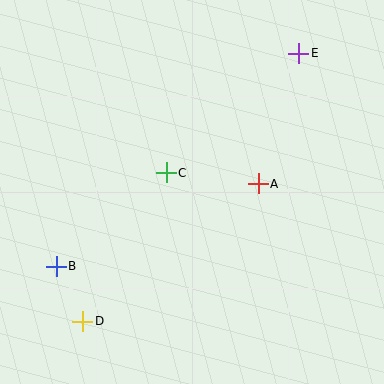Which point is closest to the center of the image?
Point C at (166, 173) is closest to the center.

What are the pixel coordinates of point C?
Point C is at (166, 173).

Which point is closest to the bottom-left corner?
Point D is closest to the bottom-left corner.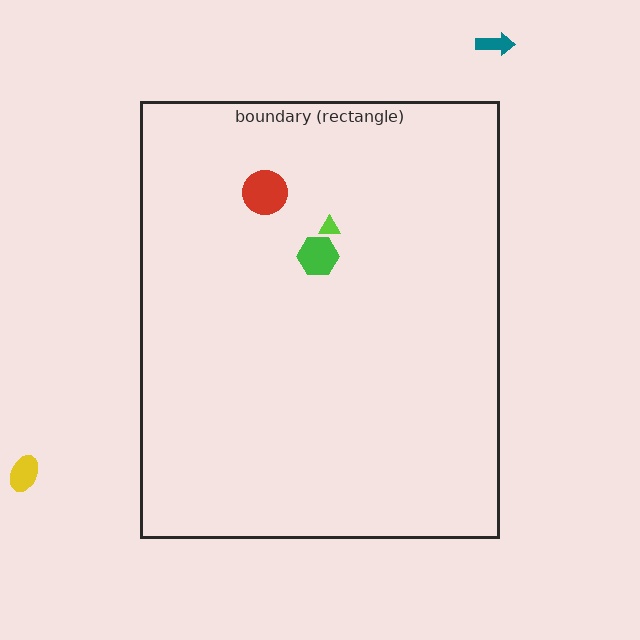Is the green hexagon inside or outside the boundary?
Inside.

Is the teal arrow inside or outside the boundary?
Outside.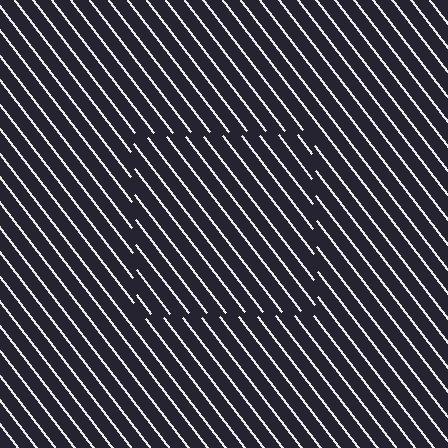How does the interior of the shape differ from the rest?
The interior of the shape contains the same grating, shifted by half a period — the contour is defined by the phase discontinuity where line-ends from the inner and outer gratings abut.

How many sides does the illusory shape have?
4 sides — the line-ends trace a square.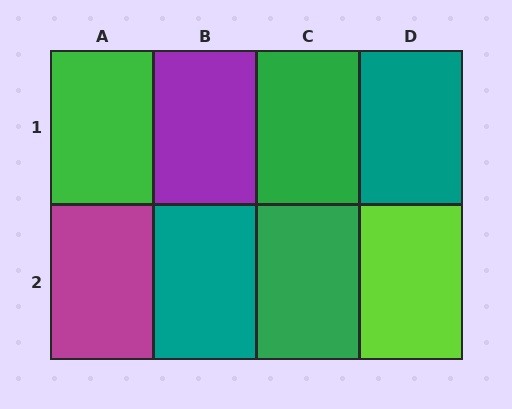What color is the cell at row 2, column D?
Lime.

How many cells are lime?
1 cell is lime.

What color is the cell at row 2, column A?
Magenta.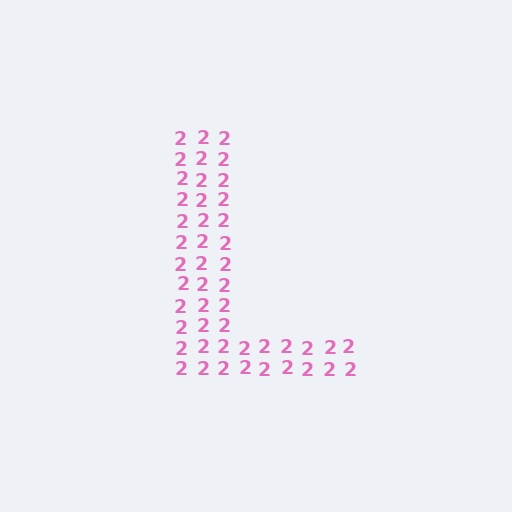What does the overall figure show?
The overall figure shows the letter L.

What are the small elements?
The small elements are digit 2's.